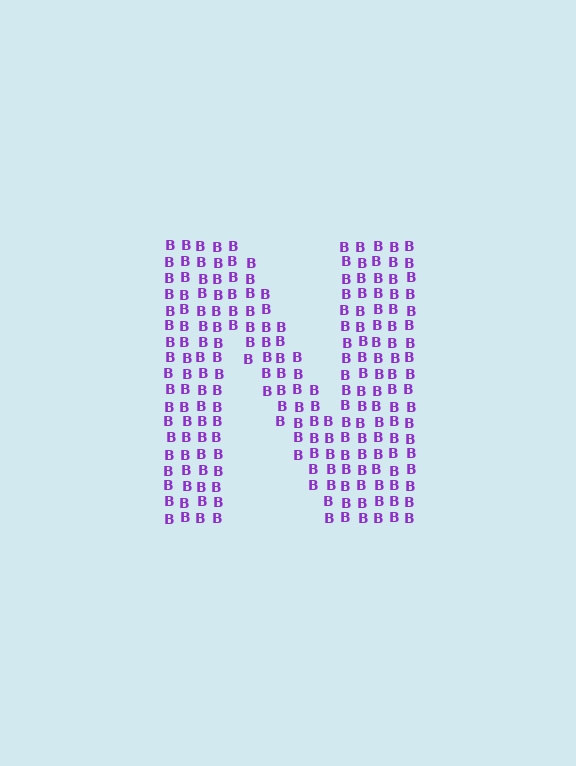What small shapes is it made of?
It is made of small letter B's.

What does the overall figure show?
The overall figure shows the letter N.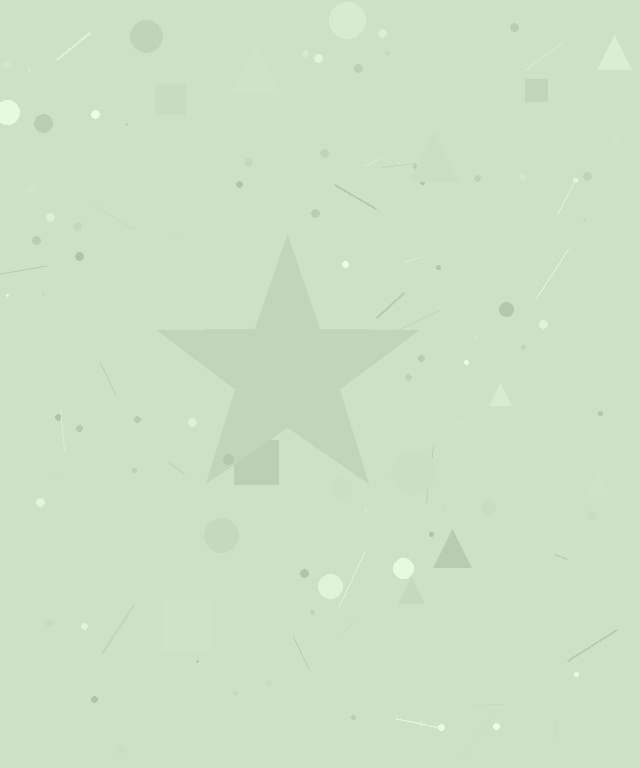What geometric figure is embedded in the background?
A star is embedded in the background.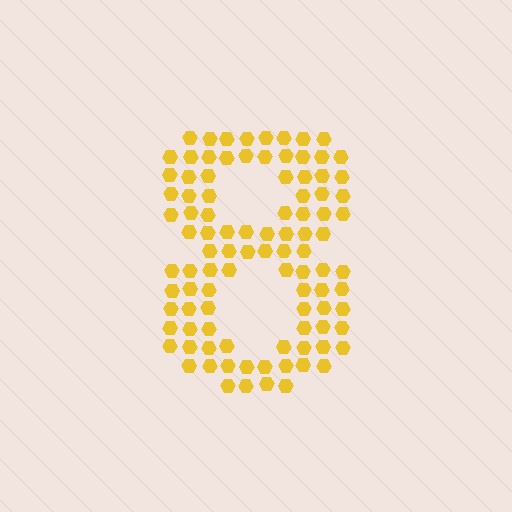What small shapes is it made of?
It is made of small hexagons.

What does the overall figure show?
The overall figure shows the digit 8.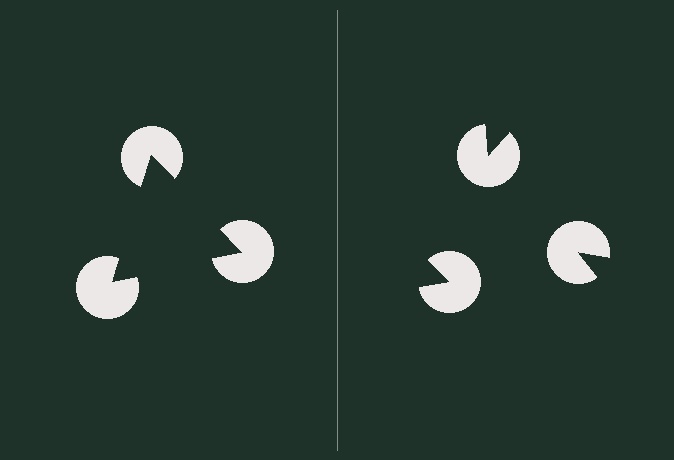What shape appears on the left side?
An illusory triangle.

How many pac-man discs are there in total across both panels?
6 — 3 on each side.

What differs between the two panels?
The pac-man discs are positioned identically on both sides; only the wedge orientations differ. On the left they align to a triangle; on the right they are misaligned.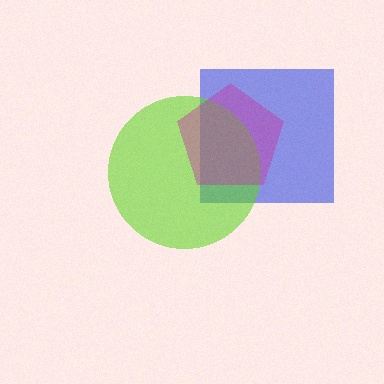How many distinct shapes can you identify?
There are 3 distinct shapes: a blue square, a lime circle, a magenta pentagon.